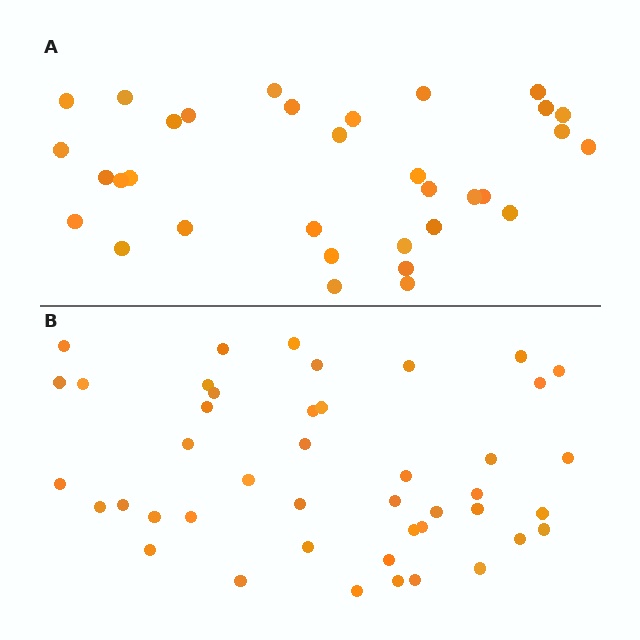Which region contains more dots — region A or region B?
Region B (the bottom region) has more dots.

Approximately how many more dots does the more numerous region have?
Region B has roughly 12 or so more dots than region A.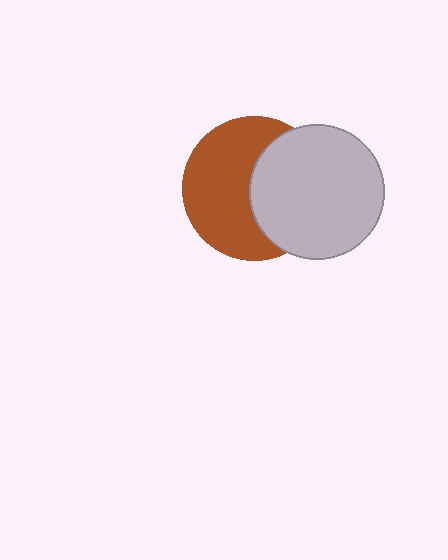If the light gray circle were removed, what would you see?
You would see the complete brown circle.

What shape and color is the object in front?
The object in front is a light gray circle.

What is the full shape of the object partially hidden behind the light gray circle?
The partially hidden object is a brown circle.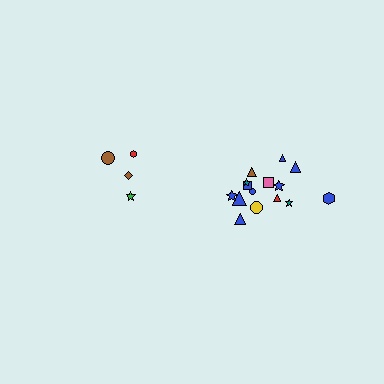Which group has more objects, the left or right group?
The right group.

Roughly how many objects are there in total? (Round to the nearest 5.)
Roughly 20 objects in total.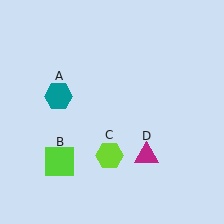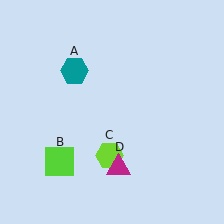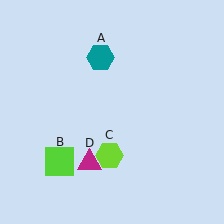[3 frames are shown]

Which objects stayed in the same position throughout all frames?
Lime square (object B) and lime hexagon (object C) remained stationary.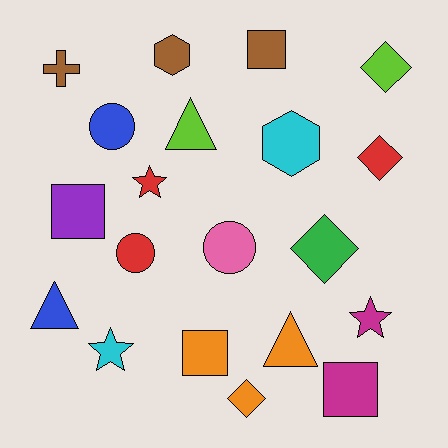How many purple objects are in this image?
There is 1 purple object.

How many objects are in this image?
There are 20 objects.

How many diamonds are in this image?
There are 4 diamonds.